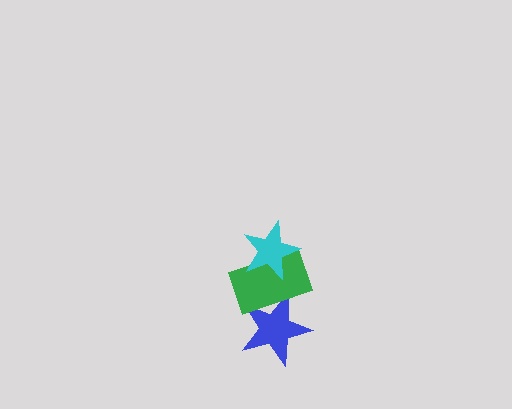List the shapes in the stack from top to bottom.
From top to bottom: the cyan star, the green rectangle, the blue star.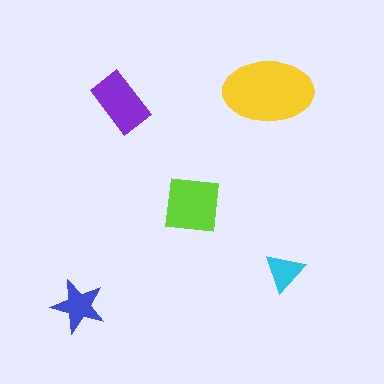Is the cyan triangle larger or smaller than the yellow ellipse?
Smaller.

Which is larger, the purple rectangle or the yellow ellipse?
The yellow ellipse.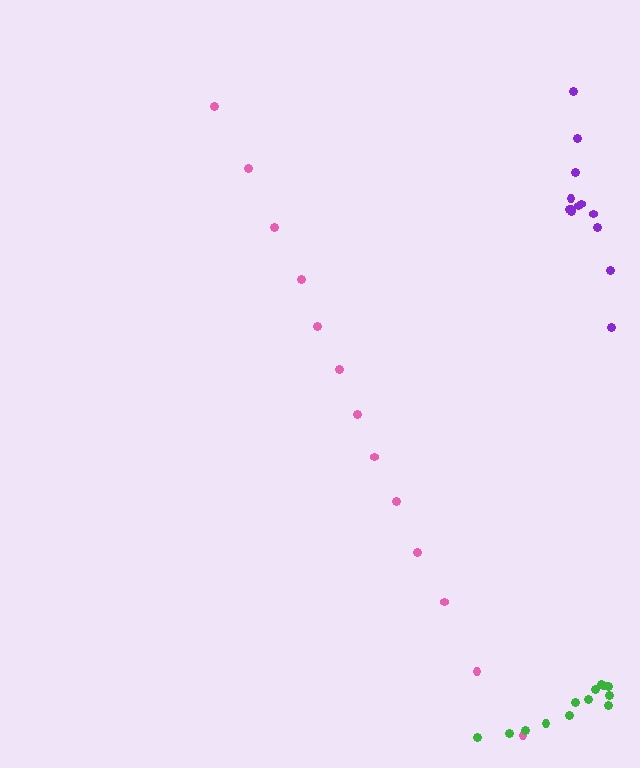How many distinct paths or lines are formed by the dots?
There are 3 distinct paths.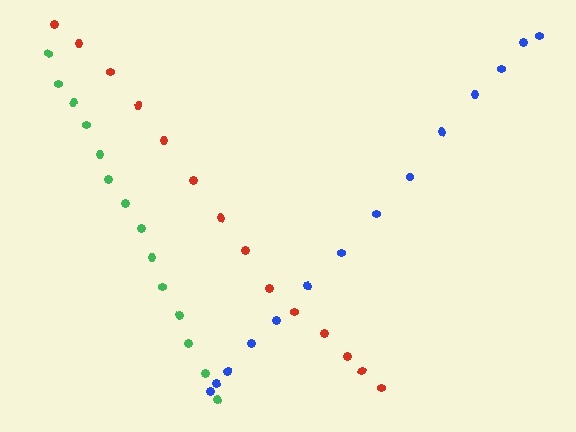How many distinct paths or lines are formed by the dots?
There are 3 distinct paths.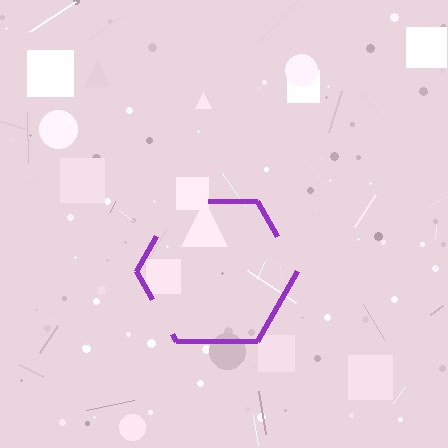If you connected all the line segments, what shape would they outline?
They would outline a hexagon.